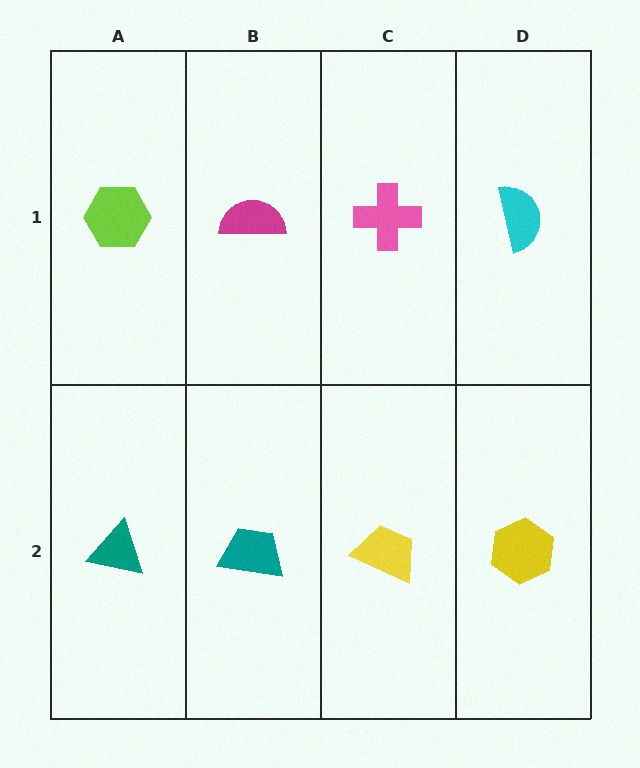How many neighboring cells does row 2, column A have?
2.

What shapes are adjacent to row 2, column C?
A pink cross (row 1, column C), a teal trapezoid (row 2, column B), a yellow hexagon (row 2, column D).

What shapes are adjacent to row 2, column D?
A cyan semicircle (row 1, column D), a yellow trapezoid (row 2, column C).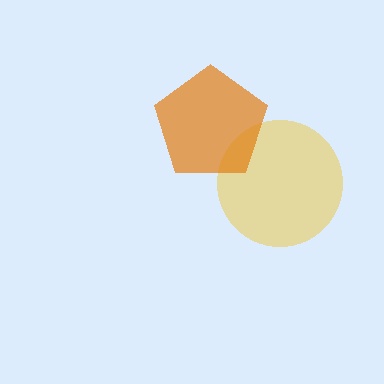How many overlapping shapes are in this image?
There are 2 overlapping shapes in the image.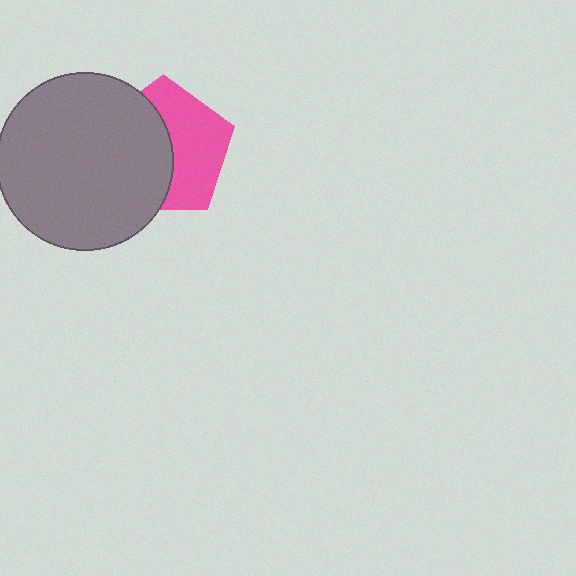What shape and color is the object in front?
The object in front is a gray circle.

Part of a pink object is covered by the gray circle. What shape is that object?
It is a pentagon.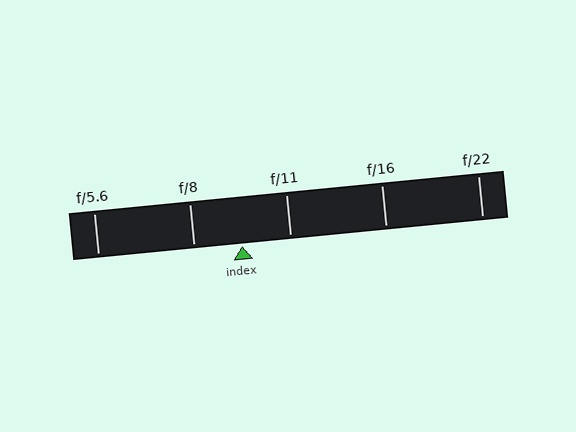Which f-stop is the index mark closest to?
The index mark is closest to f/8.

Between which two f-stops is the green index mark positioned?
The index mark is between f/8 and f/11.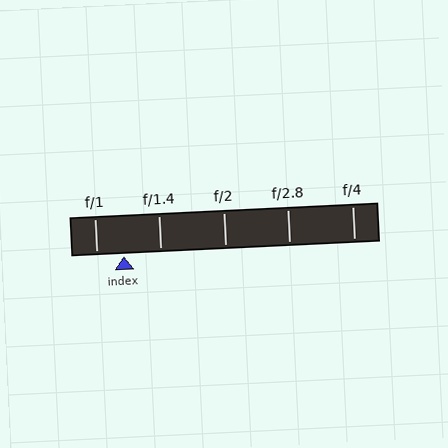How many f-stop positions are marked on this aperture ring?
There are 5 f-stop positions marked.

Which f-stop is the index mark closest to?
The index mark is closest to f/1.